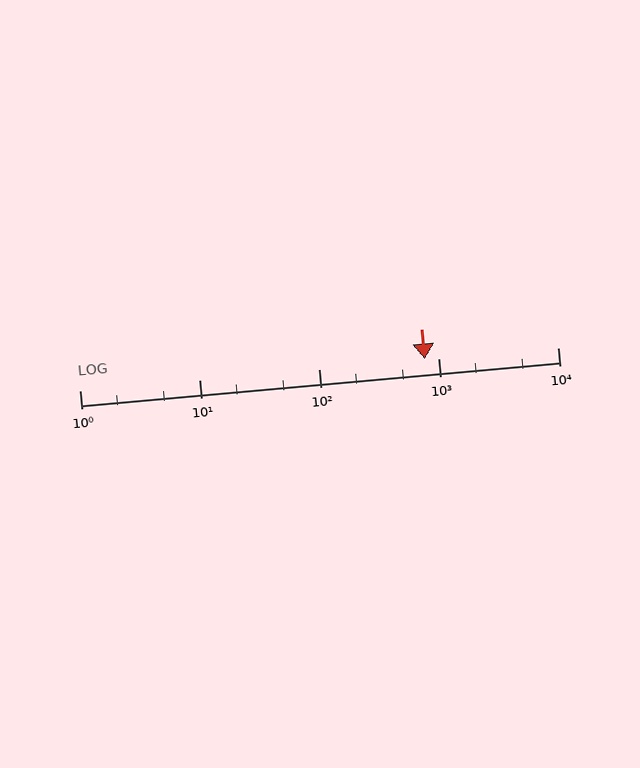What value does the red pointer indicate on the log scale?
The pointer indicates approximately 770.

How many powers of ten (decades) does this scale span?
The scale spans 4 decades, from 1 to 10000.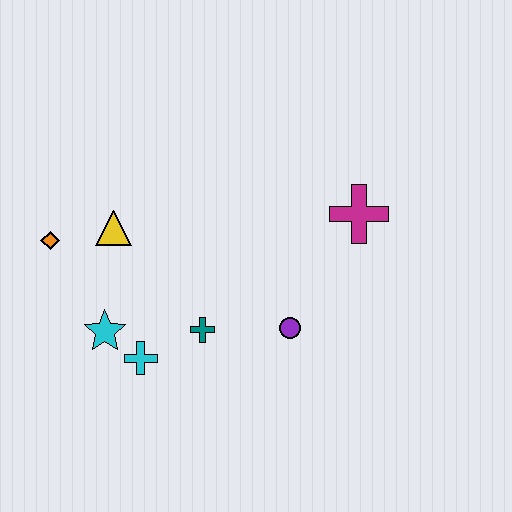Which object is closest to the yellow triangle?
The orange diamond is closest to the yellow triangle.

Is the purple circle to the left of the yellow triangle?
No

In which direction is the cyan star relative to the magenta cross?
The cyan star is to the left of the magenta cross.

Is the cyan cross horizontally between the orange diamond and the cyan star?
No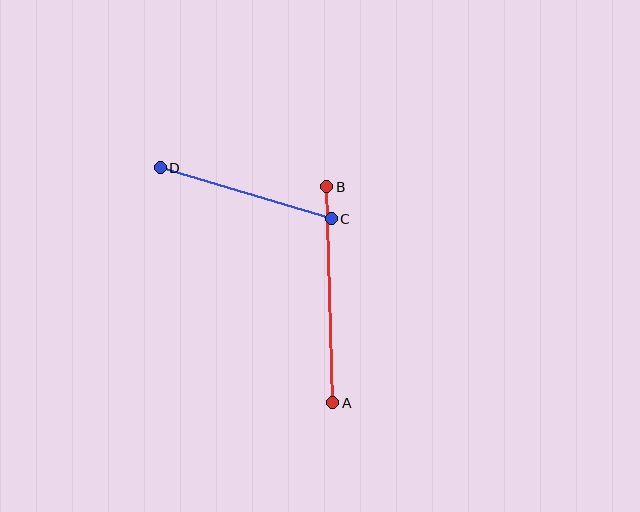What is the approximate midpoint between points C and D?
The midpoint is at approximately (246, 193) pixels.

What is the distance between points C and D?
The distance is approximately 179 pixels.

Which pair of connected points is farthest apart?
Points A and B are farthest apart.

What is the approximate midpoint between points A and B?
The midpoint is at approximately (330, 295) pixels.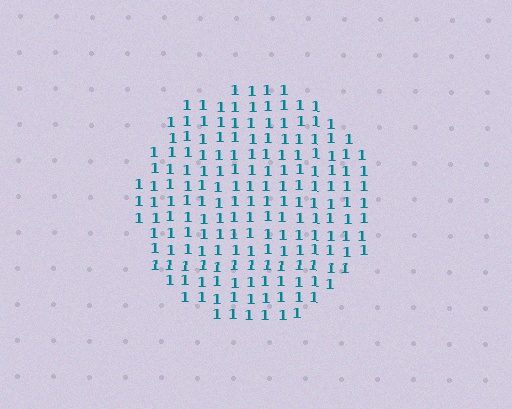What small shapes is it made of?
It is made of small digit 1's.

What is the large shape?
The large shape is a circle.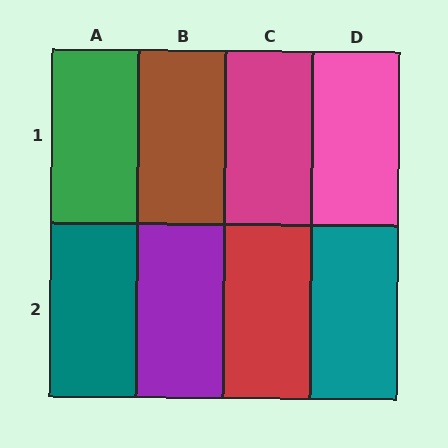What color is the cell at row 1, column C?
Magenta.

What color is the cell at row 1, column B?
Brown.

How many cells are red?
1 cell is red.